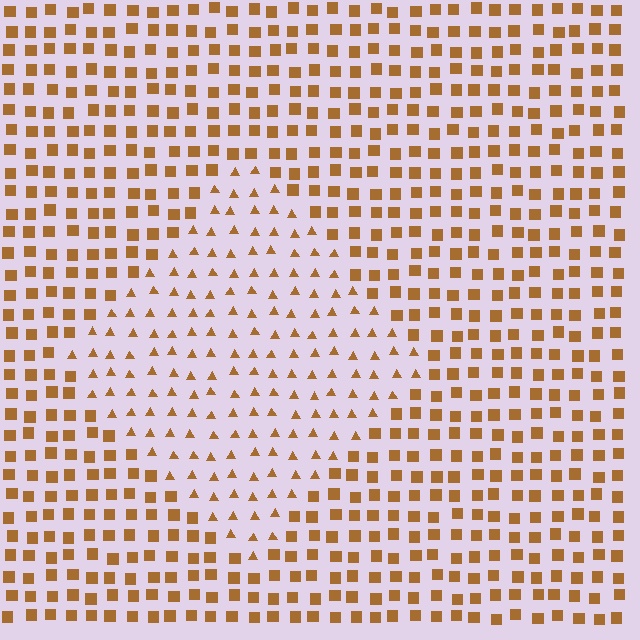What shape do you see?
I see a diamond.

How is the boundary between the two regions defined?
The boundary is defined by a change in element shape: triangles inside vs. squares outside. All elements share the same color and spacing.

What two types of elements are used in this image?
The image uses triangles inside the diamond region and squares outside it.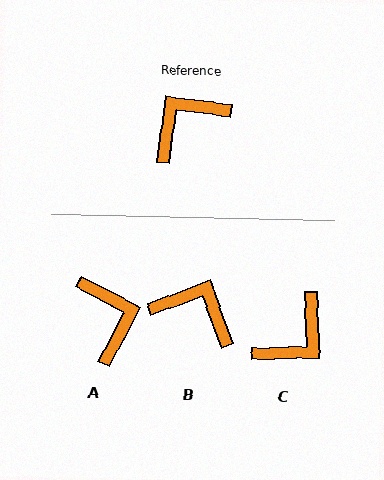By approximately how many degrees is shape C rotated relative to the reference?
Approximately 171 degrees clockwise.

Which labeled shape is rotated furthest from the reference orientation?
C, about 171 degrees away.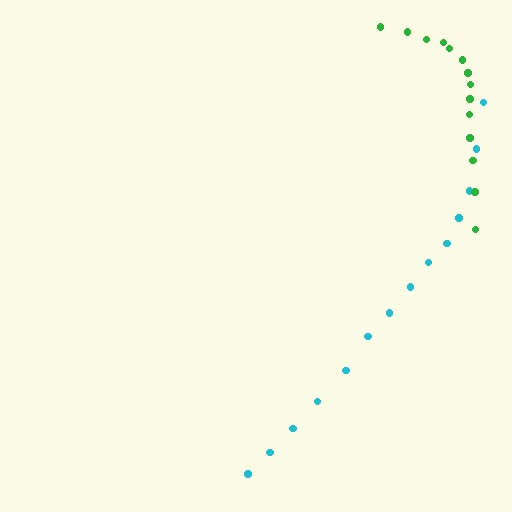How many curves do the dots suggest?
There are 2 distinct paths.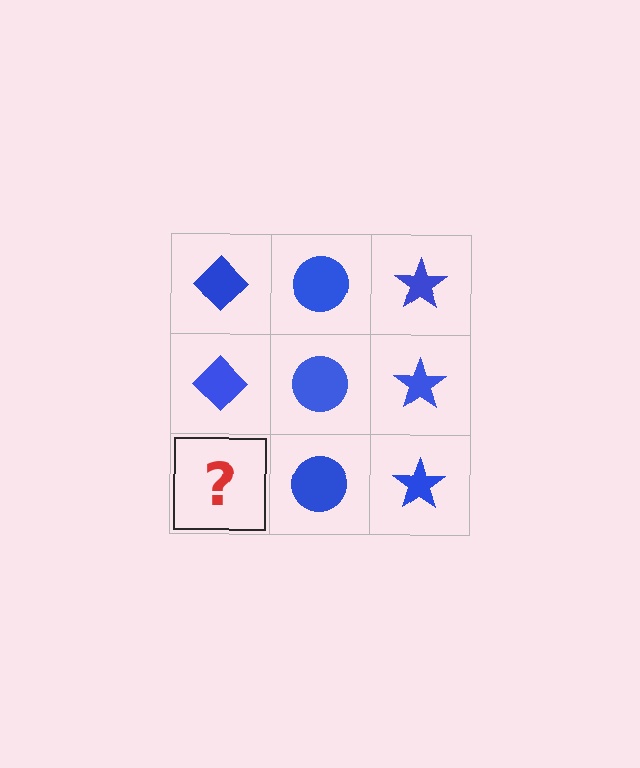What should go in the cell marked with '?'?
The missing cell should contain a blue diamond.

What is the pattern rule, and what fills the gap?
The rule is that each column has a consistent shape. The gap should be filled with a blue diamond.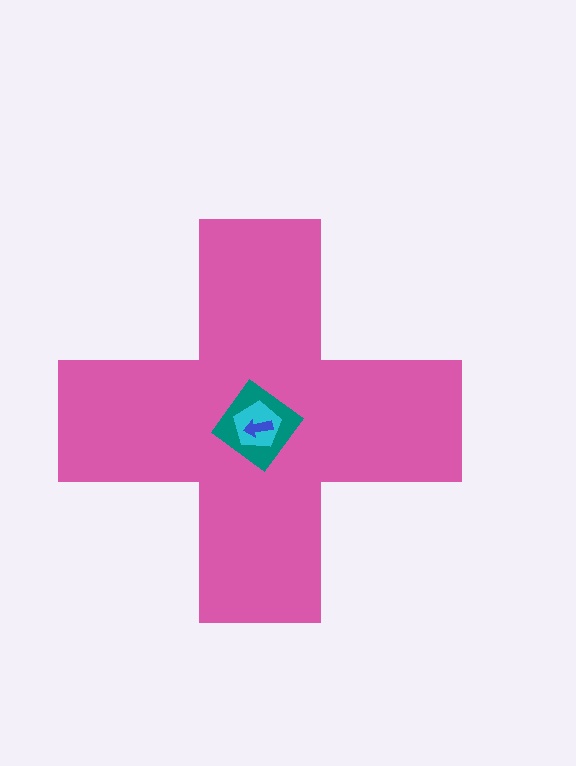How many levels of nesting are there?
4.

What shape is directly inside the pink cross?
The teal diamond.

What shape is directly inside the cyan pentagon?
The blue arrow.